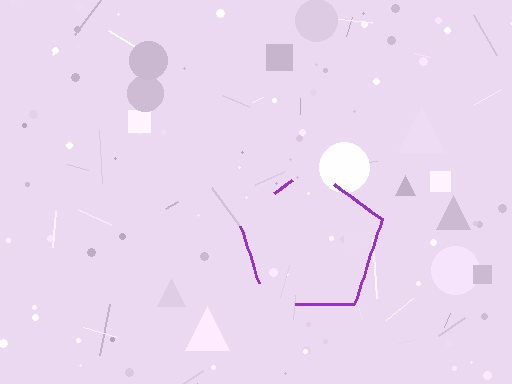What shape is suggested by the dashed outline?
The dashed outline suggests a pentagon.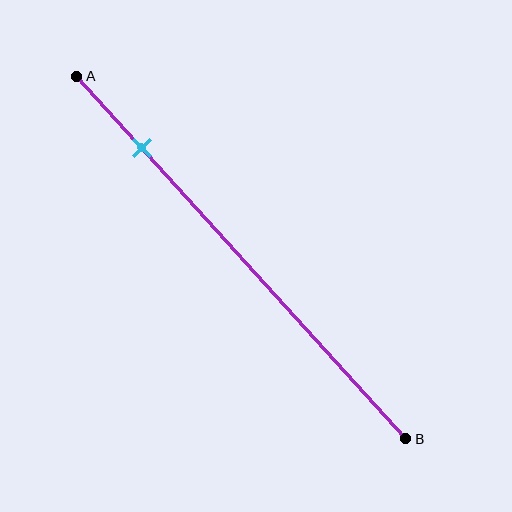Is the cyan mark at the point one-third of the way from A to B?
No, the mark is at about 20% from A, not at the 33% one-third point.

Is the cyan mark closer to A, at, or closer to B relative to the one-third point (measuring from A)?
The cyan mark is closer to point A than the one-third point of segment AB.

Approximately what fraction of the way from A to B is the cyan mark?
The cyan mark is approximately 20% of the way from A to B.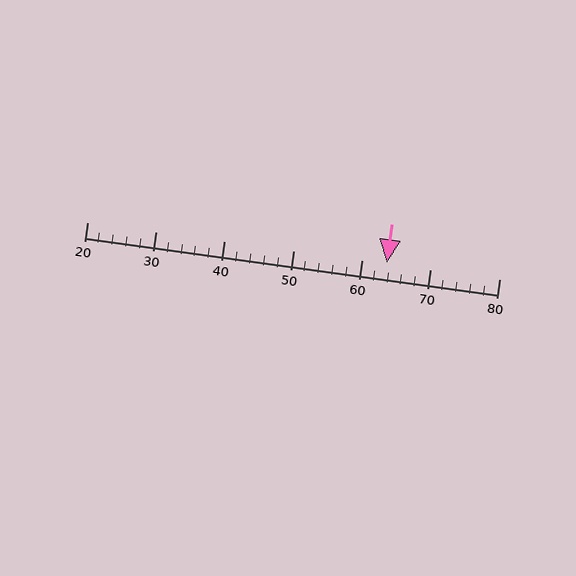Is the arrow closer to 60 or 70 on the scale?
The arrow is closer to 60.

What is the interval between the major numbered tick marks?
The major tick marks are spaced 10 units apart.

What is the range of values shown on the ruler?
The ruler shows values from 20 to 80.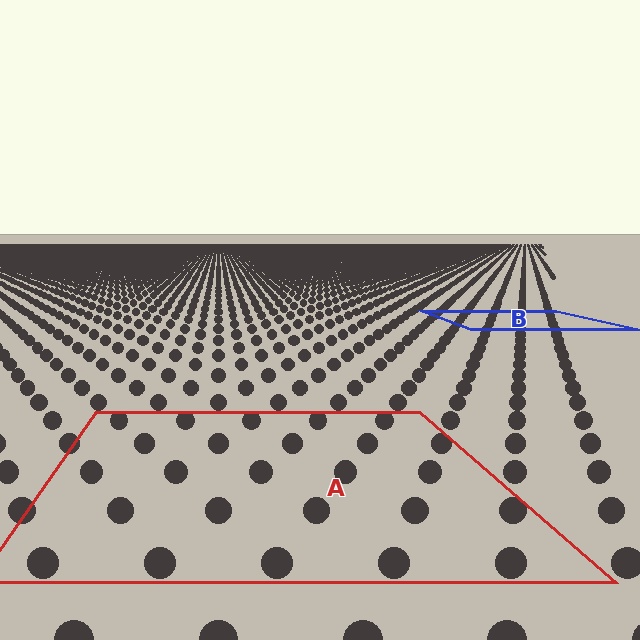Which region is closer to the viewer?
Region A is closer. The texture elements there are larger and more spread out.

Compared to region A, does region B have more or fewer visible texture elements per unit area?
Region B has more texture elements per unit area — they are packed more densely because it is farther away.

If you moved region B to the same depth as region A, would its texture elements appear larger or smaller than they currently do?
They would appear larger. At a closer depth, the same texture elements are projected at a bigger on-screen size.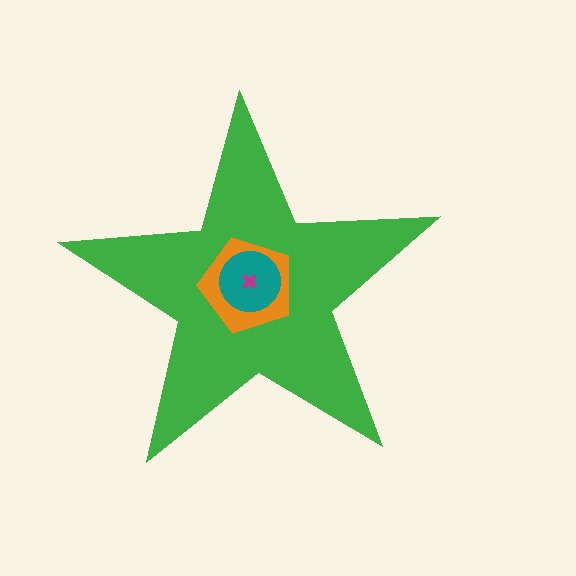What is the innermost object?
The magenta cross.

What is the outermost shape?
The green star.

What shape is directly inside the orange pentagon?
The teal circle.